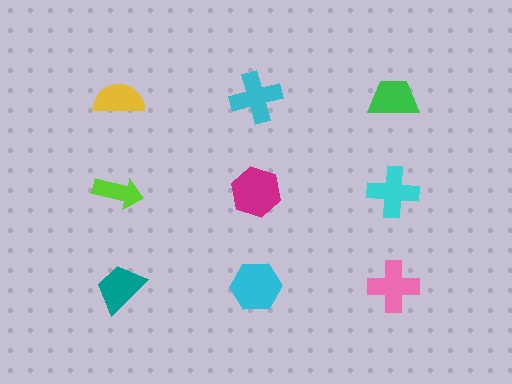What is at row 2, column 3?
A cyan cross.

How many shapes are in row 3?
3 shapes.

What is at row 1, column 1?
A yellow semicircle.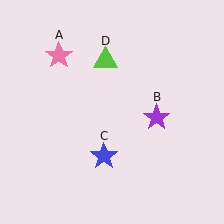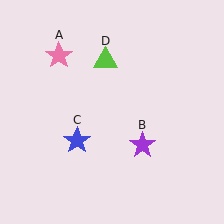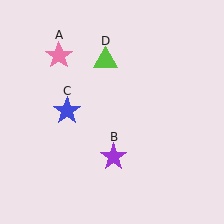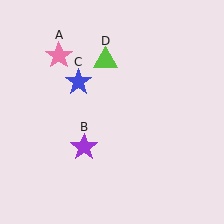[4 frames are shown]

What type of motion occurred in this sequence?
The purple star (object B), blue star (object C) rotated clockwise around the center of the scene.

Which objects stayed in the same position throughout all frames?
Pink star (object A) and lime triangle (object D) remained stationary.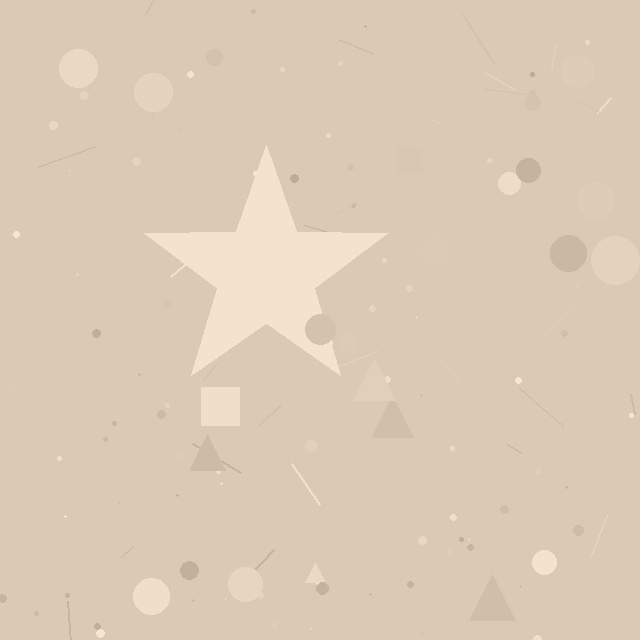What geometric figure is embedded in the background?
A star is embedded in the background.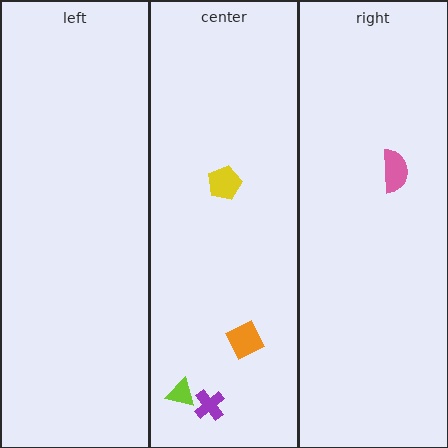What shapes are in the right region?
The pink semicircle.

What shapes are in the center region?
The lime triangle, the purple cross, the orange diamond, the yellow pentagon.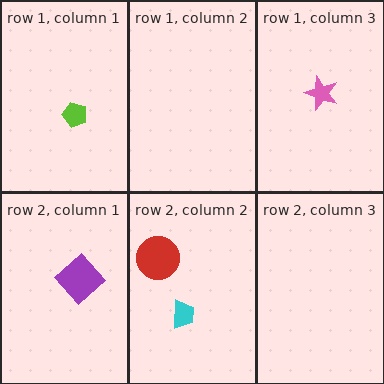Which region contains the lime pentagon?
The row 1, column 1 region.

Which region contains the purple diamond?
The row 2, column 1 region.